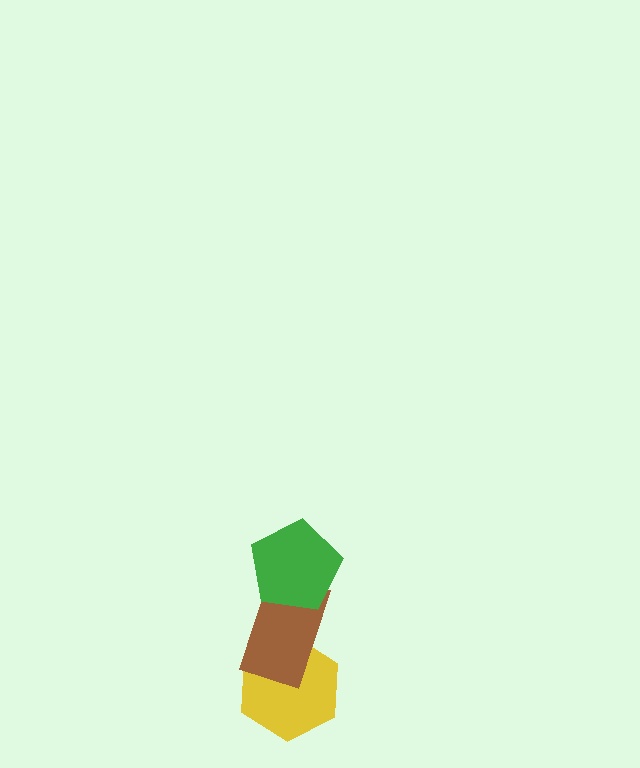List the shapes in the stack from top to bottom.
From top to bottom: the green pentagon, the brown rectangle, the yellow hexagon.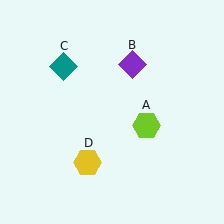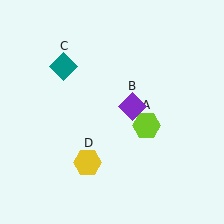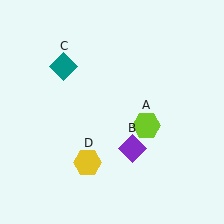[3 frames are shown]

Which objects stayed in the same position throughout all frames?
Lime hexagon (object A) and teal diamond (object C) and yellow hexagon (object D) remained stationary.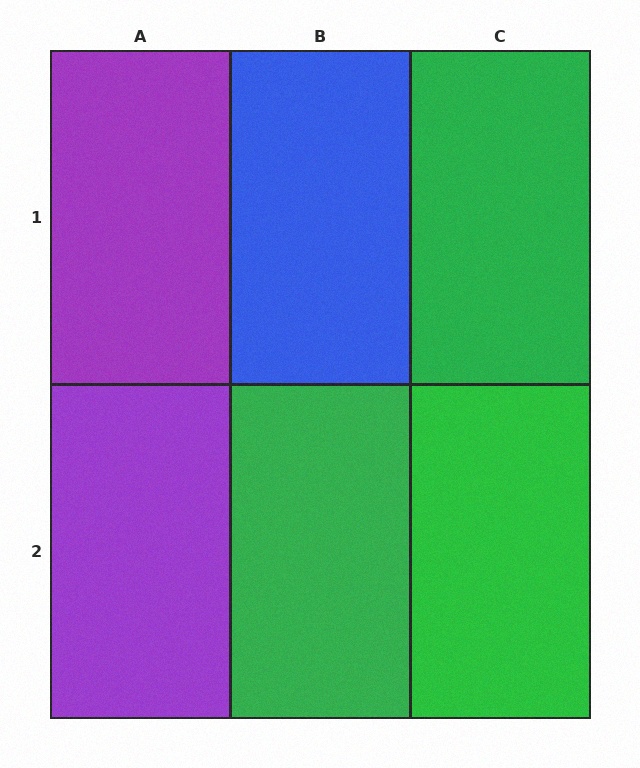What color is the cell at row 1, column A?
Purple.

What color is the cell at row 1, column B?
Blue.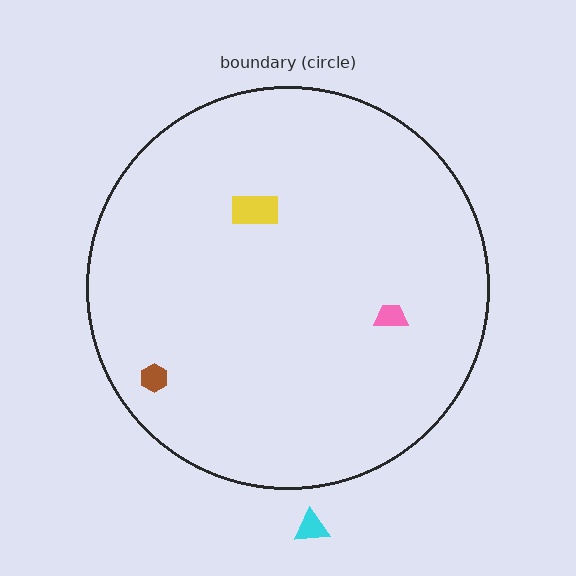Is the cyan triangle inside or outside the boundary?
Outside.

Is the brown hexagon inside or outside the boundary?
Inside.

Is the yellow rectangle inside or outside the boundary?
Inside.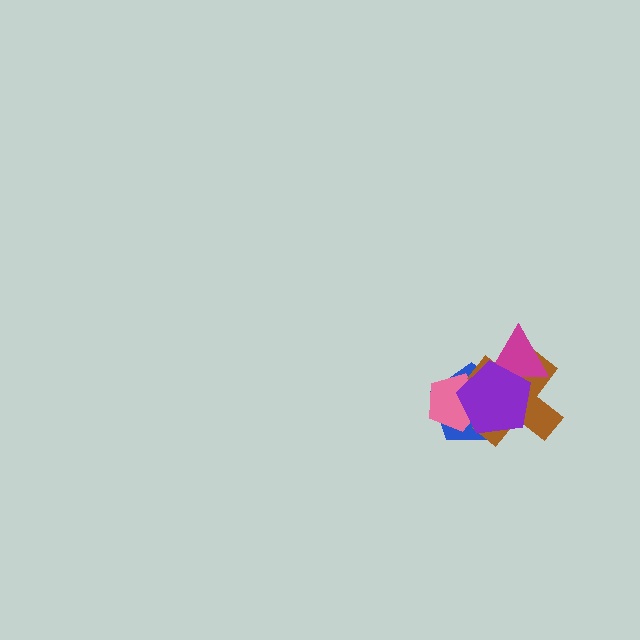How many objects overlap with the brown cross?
4 objects overlap with the brown cross.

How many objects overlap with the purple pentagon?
4 objects overlap with the purple pentagon.